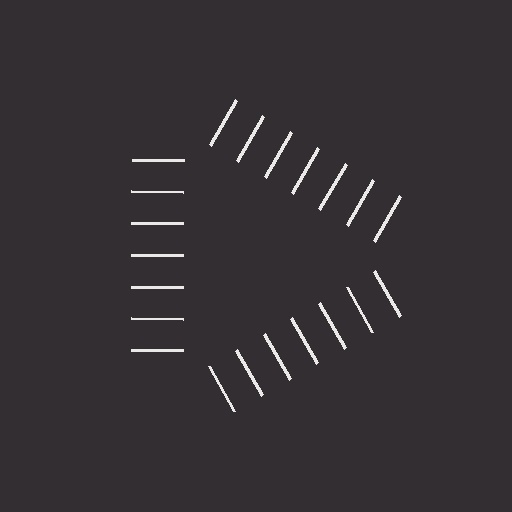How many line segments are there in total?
21 — 7 along each of the 3 edges.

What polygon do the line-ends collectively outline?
An illusory triangle — the line segments terminate on its edges but no continuous stroke is drawn.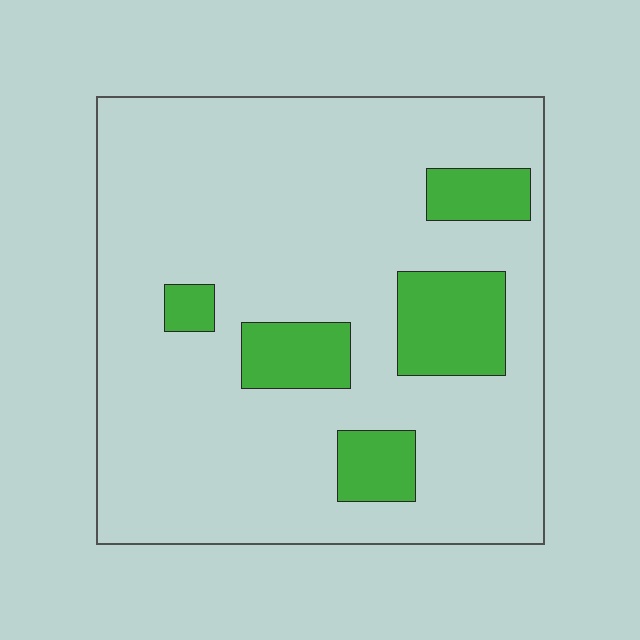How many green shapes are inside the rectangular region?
5.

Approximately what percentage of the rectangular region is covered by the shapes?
Approximately 15%.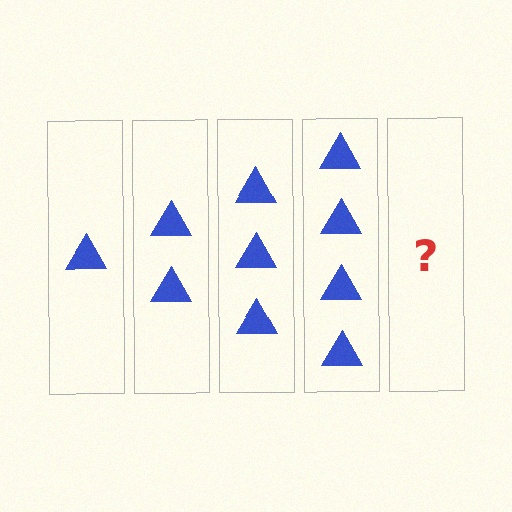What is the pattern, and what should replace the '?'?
The pattern is that each step adds one more triangle. The '?' should be 5 triangles.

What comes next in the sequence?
The next element should be 5 triangles.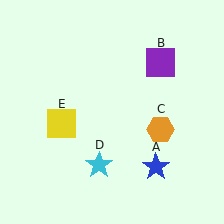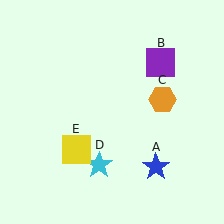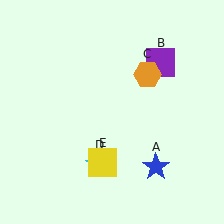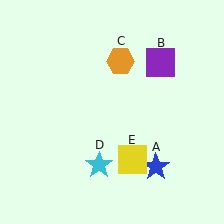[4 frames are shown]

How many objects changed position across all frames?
2 objects changed position: orange hexagon (object C), yellow square (object E).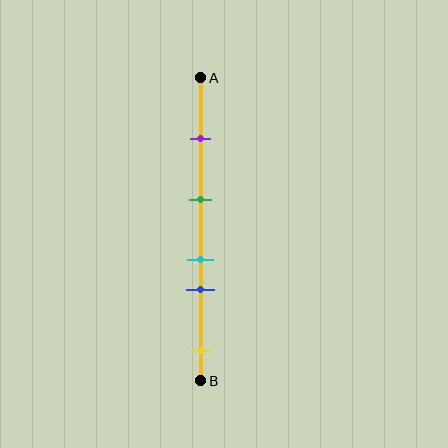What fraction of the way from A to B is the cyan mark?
The cyan mark is approximately 60% (0.6) of the way from A to B.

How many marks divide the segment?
There are 5 marks dividing the segment.